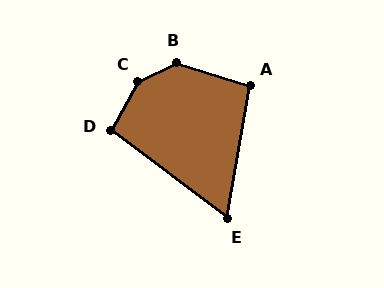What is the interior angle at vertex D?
Approximately 98 degrees (obtuse).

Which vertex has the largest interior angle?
C, at approximately 145 degrees.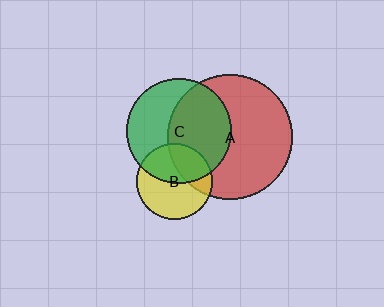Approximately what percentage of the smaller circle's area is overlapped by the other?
Approximately 55%.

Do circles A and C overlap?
Yes.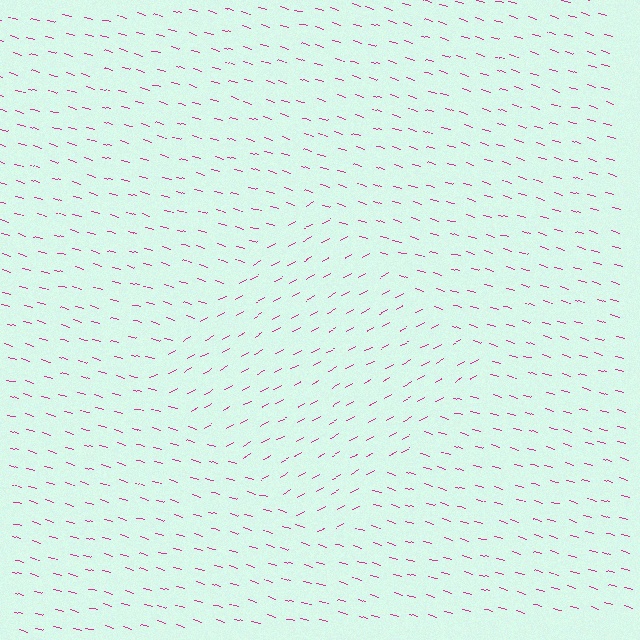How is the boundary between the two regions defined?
The boundary is defined purely by a change in line orientation (approximately 45 degrees difference). All lines are the same color and thickness.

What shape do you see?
I see a diamond.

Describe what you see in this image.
The image is filled with small magenta line segments. A diamond region in the image has lines oriented differently from the surrounding lines, creating a visible texture boundary.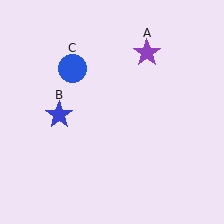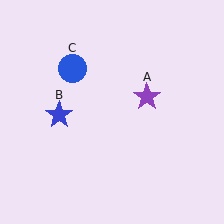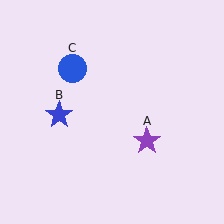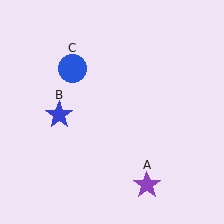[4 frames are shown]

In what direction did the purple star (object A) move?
The purple star (object A) moved down.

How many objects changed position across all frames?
1 object changed position: purple star (object A).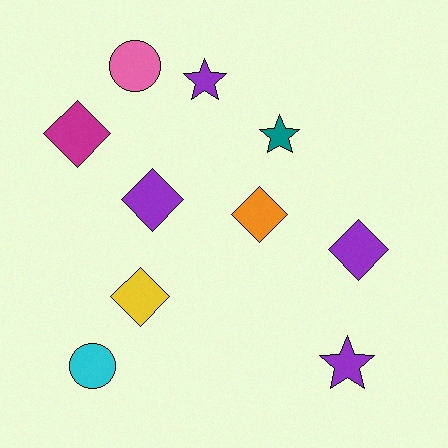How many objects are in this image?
There are 10 objects.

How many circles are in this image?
There are 2 circles.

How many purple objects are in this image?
There are 4 purple objects.